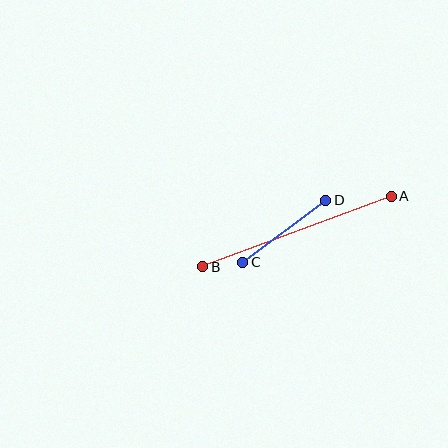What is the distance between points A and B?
The distance is approximately 201 pixels.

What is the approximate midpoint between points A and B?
The midpoint is at approximately (297, 231) pixels.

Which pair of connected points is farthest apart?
Points A and B are farthest apart.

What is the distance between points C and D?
The distance is approximately 104 pixels.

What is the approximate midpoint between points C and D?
The midpoint is at approximately (284, 231) pixels.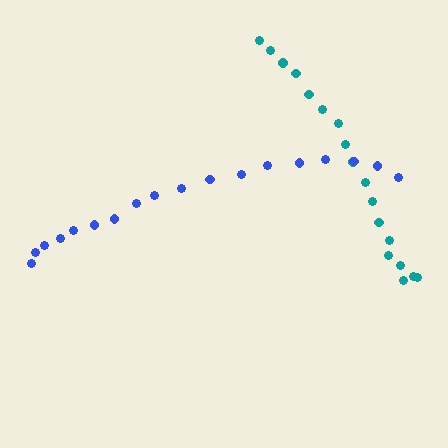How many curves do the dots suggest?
There are 2 distinct paths.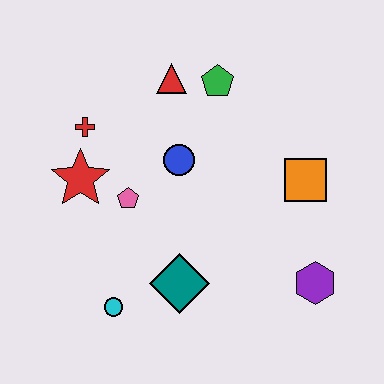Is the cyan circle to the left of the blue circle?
Yes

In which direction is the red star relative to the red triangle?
The red star is below the red triangle.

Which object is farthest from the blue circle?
The purple hexagon is farthest from the blue circle.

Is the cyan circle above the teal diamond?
No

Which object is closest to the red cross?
The red star is closest to the red cross.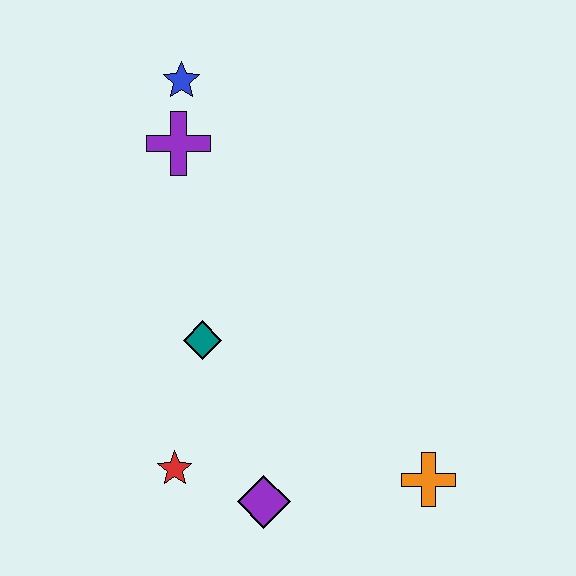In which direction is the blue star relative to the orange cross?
The blue star is above the orange cross.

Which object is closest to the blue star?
The purple cross is closest to the blue star.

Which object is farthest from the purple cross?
The orange cross is farthest from the purple cross.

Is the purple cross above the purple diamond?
Yes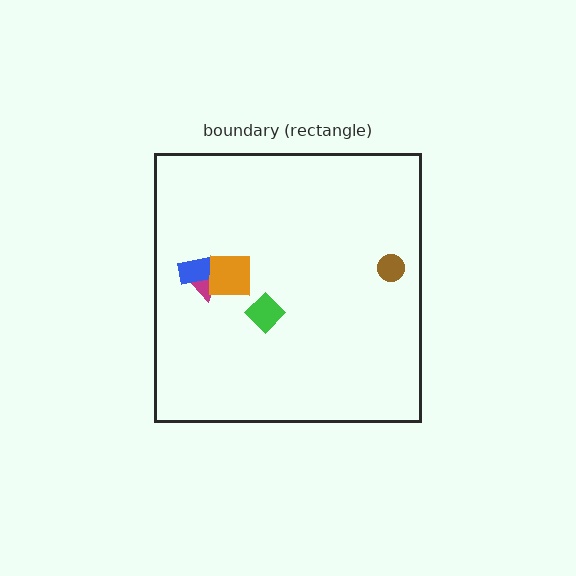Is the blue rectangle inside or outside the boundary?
Inside.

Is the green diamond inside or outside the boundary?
Inside.